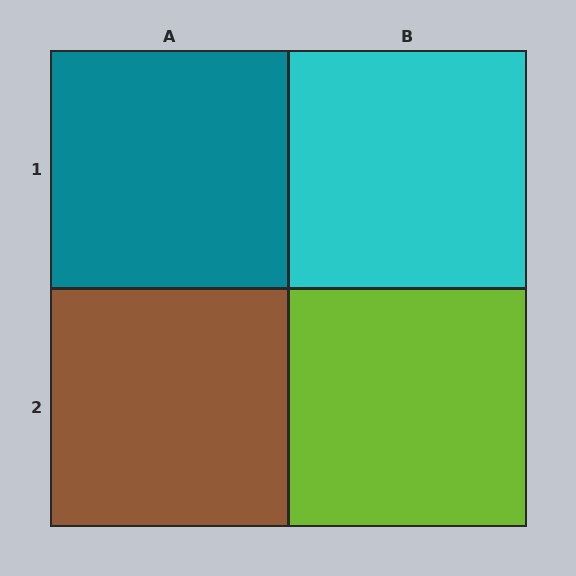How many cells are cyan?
1 cell is cyan.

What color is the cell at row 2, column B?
Lime.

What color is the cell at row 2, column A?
Brown.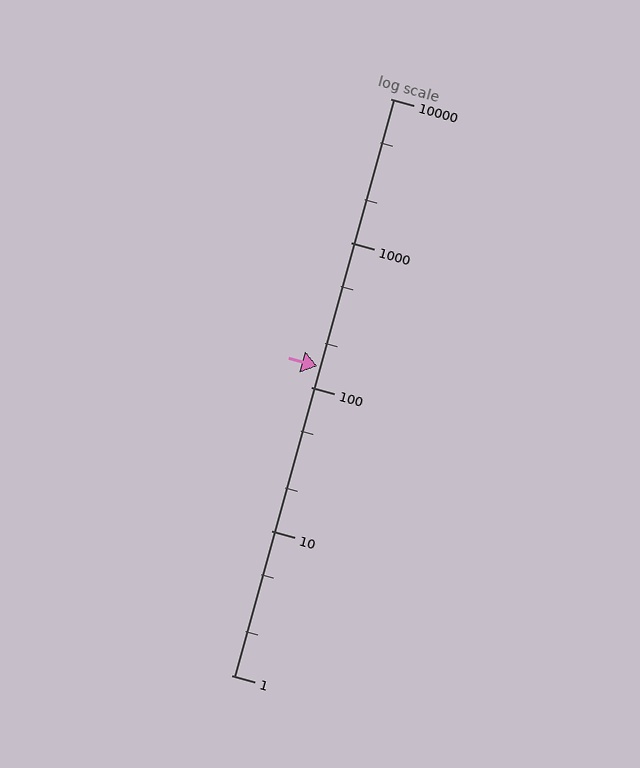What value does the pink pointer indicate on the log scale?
The pointer indicates approximately 140.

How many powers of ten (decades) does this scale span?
The scale spans 4 decades, from 1 to 10000.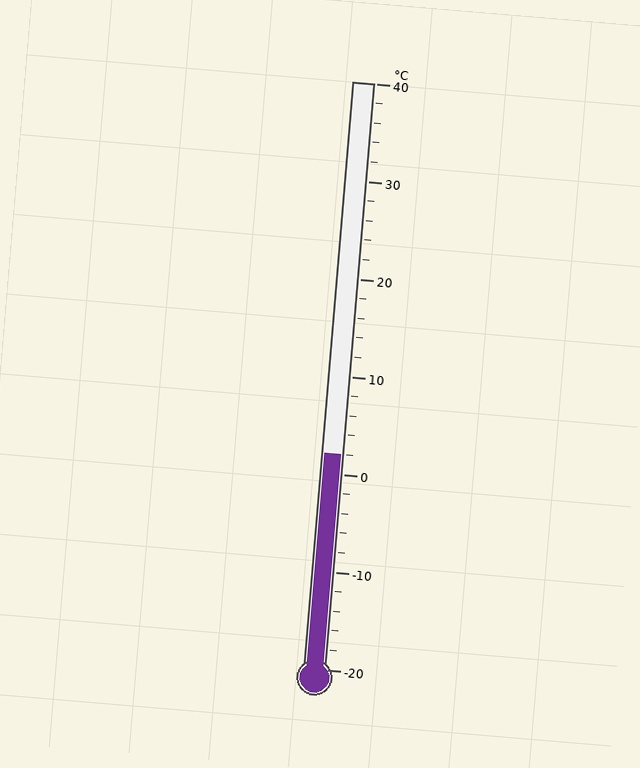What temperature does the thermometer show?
The thermometer shows approximately 2°C.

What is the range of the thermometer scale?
The thermometer scale ranges from -20°C to 40°C.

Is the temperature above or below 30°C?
The temperature is below 30°C.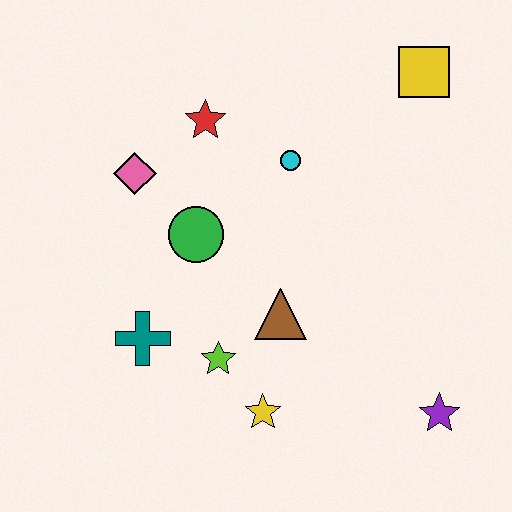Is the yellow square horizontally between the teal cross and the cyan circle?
No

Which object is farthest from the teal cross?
The yellow square is farthest from the teal cross.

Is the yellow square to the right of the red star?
Yes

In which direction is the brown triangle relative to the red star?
The brown triangle is below the red star.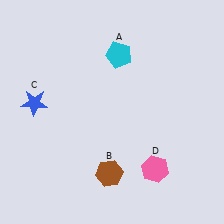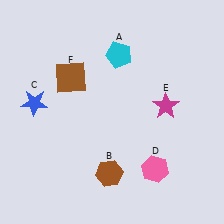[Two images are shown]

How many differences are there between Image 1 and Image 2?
There are 2 differences between the two images.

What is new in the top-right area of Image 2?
A magenta star (E) was added in the top-right area of Image 2.